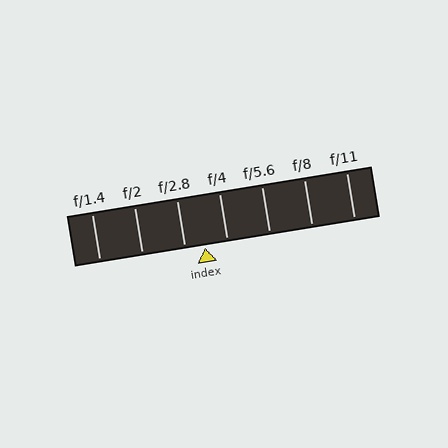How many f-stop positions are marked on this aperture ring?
There are 7 f-stop positions marked.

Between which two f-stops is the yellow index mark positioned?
The index mark is between f/2.8 and f/4.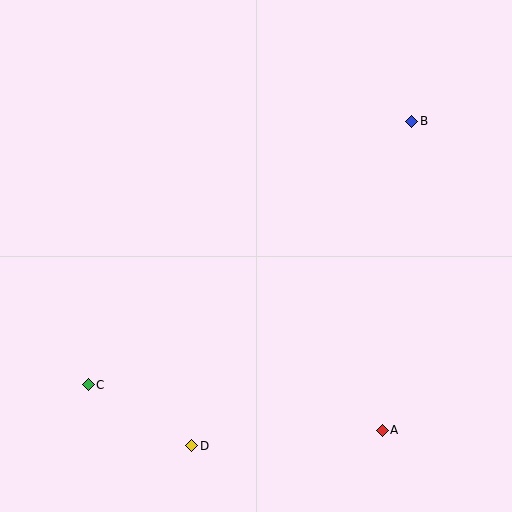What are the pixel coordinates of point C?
Point C is at (88, 385).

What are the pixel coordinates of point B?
Point B is at (412, 121).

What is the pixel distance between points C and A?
The distance between C and A is 297 pixels.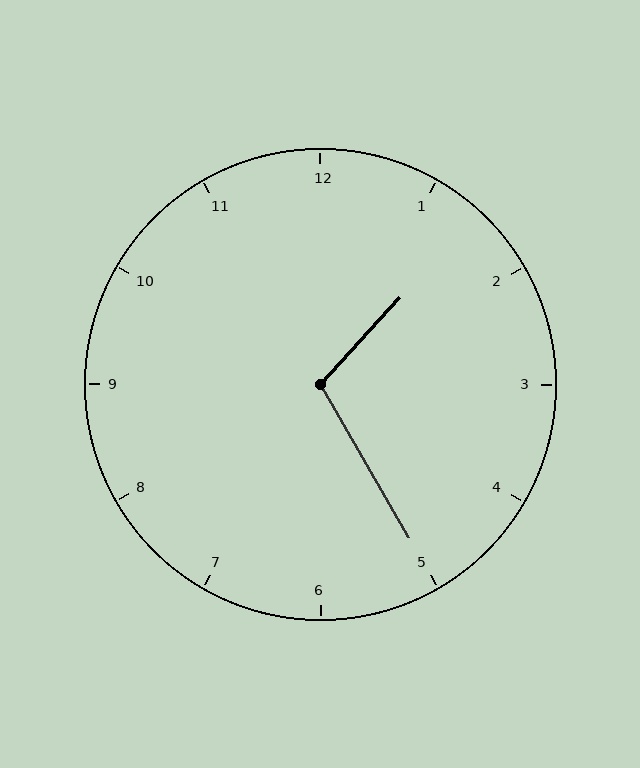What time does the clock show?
1:25.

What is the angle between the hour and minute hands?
Approximately 108 degrees.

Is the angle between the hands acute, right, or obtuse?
It is obtuse.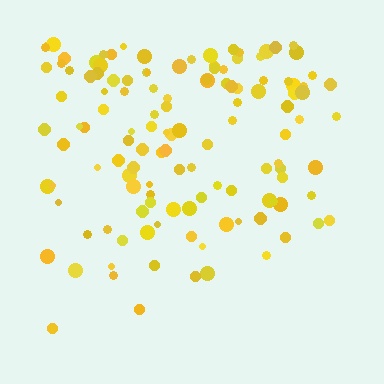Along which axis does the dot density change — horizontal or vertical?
Vertical.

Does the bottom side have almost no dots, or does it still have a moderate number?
Still a moderate number, just noticeably fewer than the top.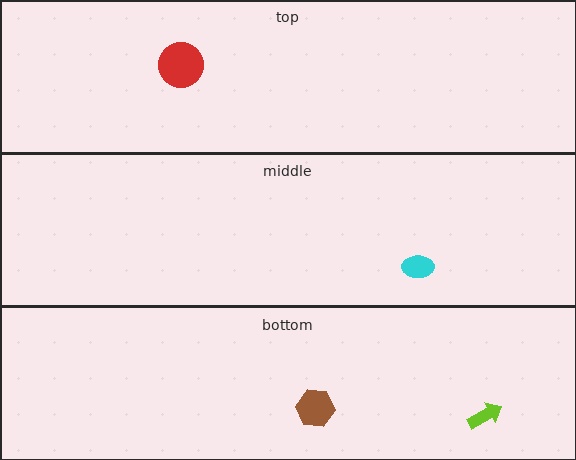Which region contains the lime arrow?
The bottom region.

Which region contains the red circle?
The top region.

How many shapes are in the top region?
1.